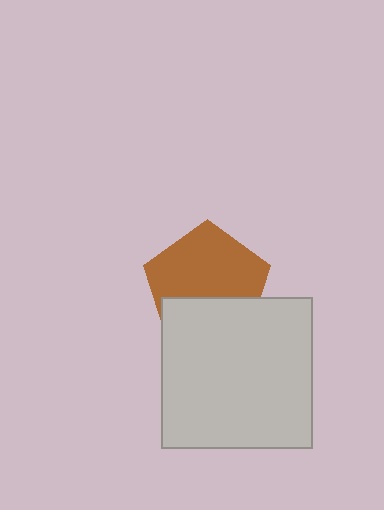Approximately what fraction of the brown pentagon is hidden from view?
Roughly 37% of the brown pentagon is hidden behind the light gray square.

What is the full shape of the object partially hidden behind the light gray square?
The partially hidden object is a brown pentagon.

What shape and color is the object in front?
The object in front is a light gray square.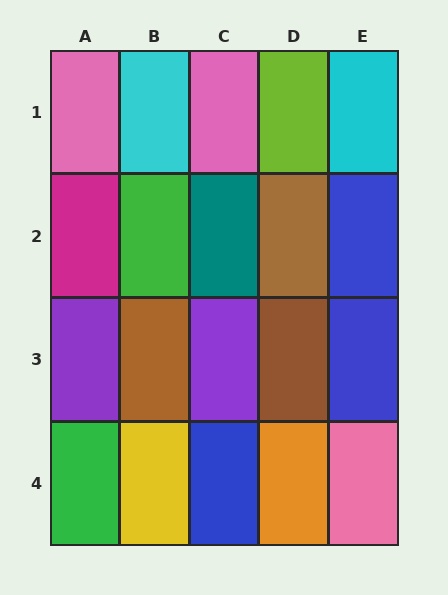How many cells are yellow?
1 cell is yellow.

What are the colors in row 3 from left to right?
Purple, brown, purple, brown, blue.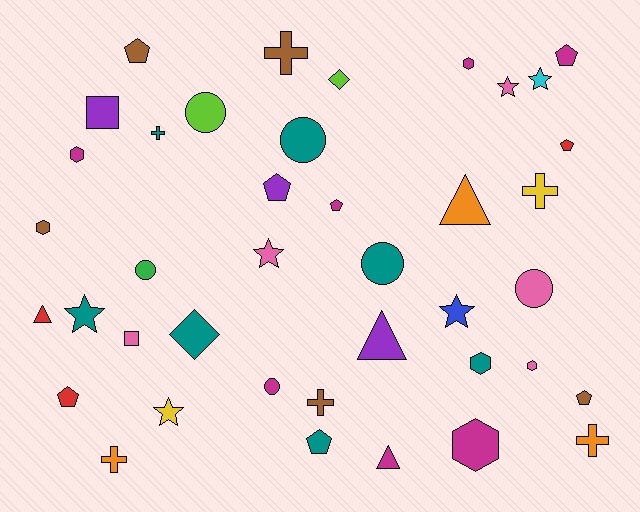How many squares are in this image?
There are 2 squares.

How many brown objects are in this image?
There are 5 brown objects.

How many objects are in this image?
There are 40 objects.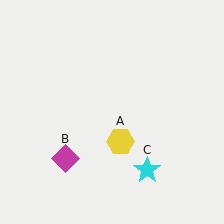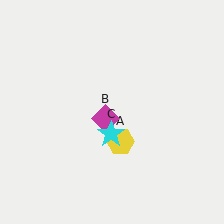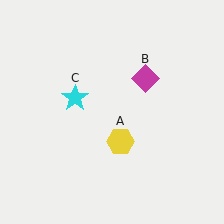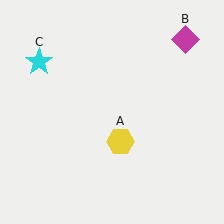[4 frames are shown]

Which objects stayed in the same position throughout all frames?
Yellow hexagon (object A) remained stationary.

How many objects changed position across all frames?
2 objects changed position: magenta diamond (object B), cyan star (object C).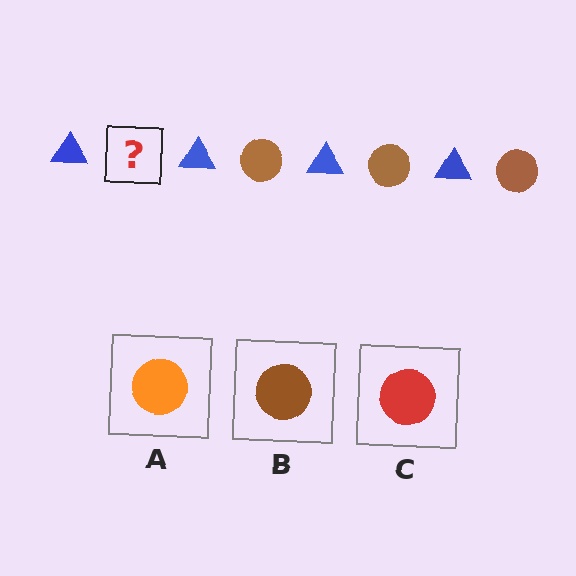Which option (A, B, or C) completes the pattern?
B.